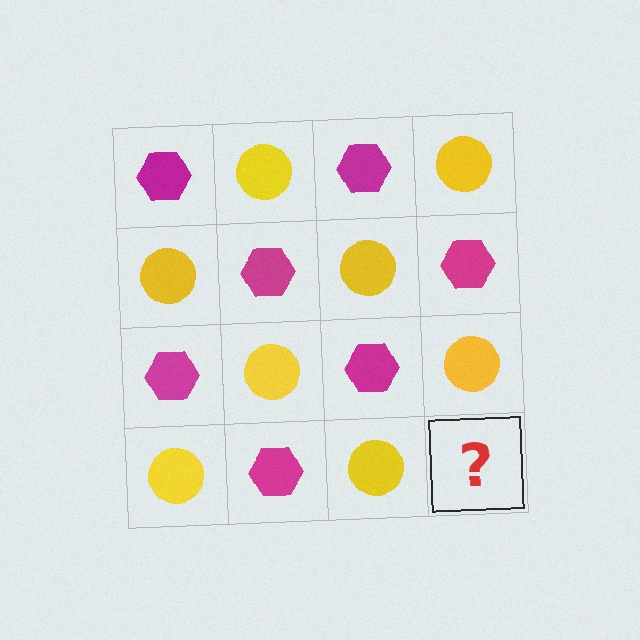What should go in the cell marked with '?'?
The missing cell should contain a magenta hexagon.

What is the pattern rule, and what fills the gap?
The rule is that it alternates magenta hexagon and yellow circle in a checkerboard pattern. The gap should be filled with a magenta hexagon.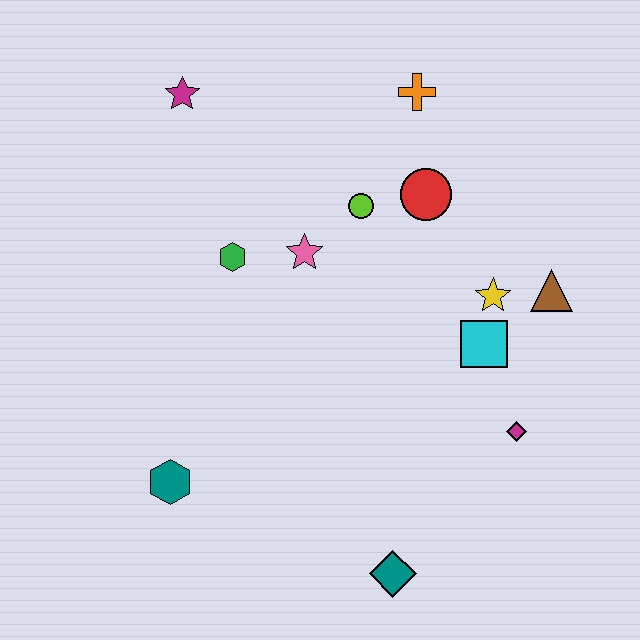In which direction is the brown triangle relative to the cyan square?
The brown triangle is to the right of the cyan square.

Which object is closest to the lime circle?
The red circle is closest to the lime circle.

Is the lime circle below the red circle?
Yes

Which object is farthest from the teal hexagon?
The orange cross is farthest from the teal hexagon.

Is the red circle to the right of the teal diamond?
Yes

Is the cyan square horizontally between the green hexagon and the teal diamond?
No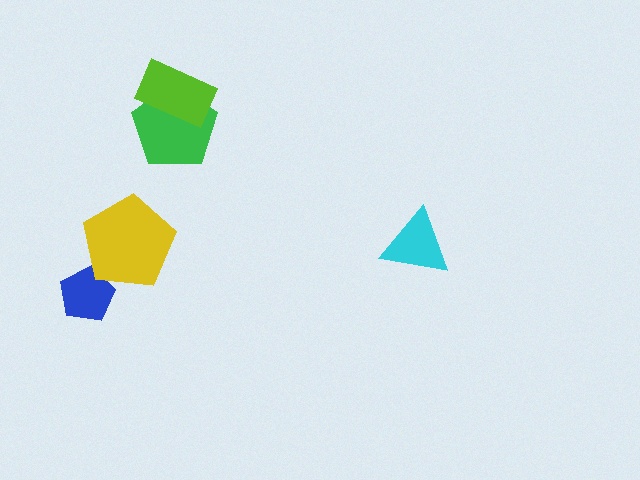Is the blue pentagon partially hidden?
Yes, it is partially covered by another shape.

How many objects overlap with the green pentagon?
1 object overlaps with the green pentagon.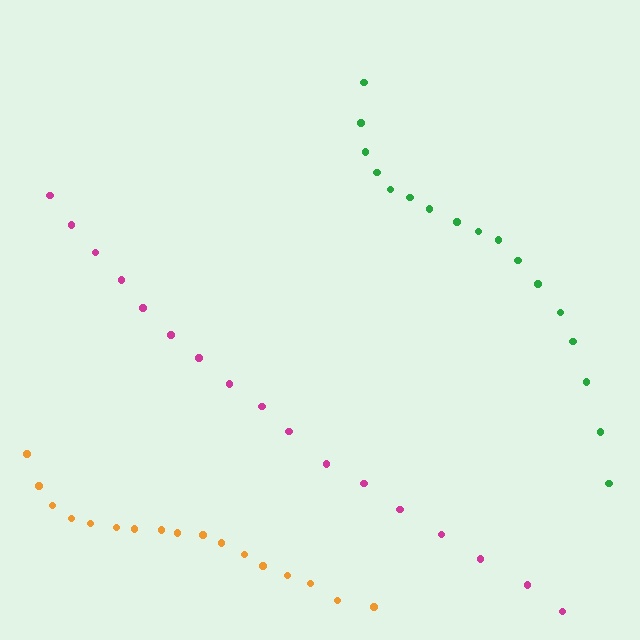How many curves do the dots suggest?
There are 3 distinct paths.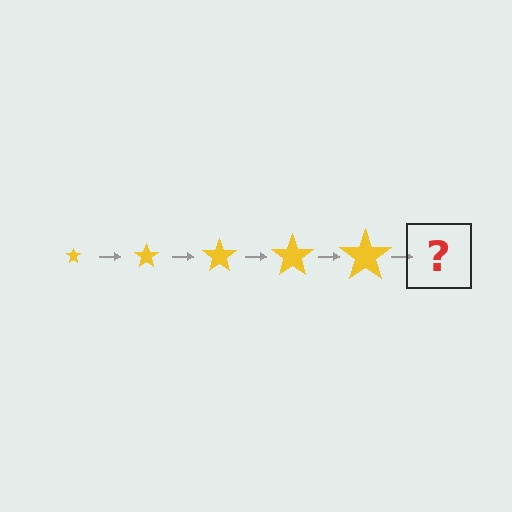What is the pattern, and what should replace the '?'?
The pattern is that the star gets progressively larger each step. The '?' should be a yellow star, larger than the previous one.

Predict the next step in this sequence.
The next step is a yellow star, larger than the previous one.